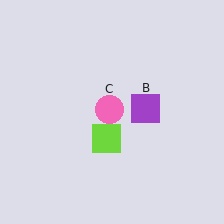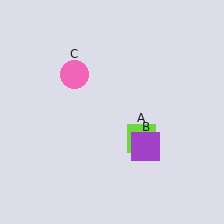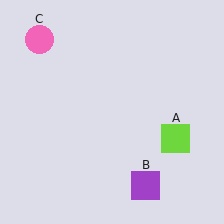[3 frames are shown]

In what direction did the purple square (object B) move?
The purple square (object B) moved down.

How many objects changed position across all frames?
3 objects changed position: lime square (object A), purple square (object B), pink circle (object C).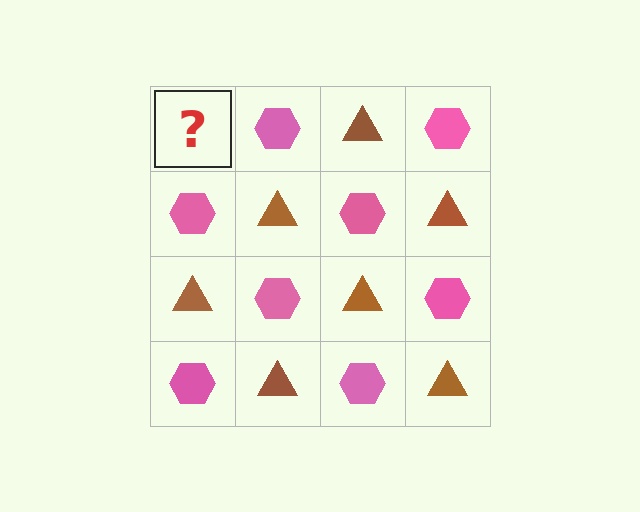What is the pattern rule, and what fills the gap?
The rule is that it alternates brown triangle and pink hexagon in a checkerboard pattern. The gap should be filled with a brown triangle.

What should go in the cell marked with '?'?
The missing cell should contain a brown triangle.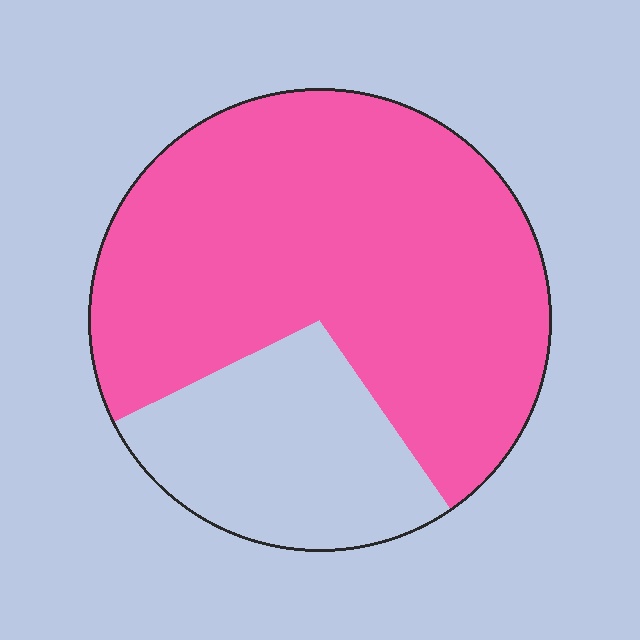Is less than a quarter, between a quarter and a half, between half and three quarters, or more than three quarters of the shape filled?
Between half and three quarters.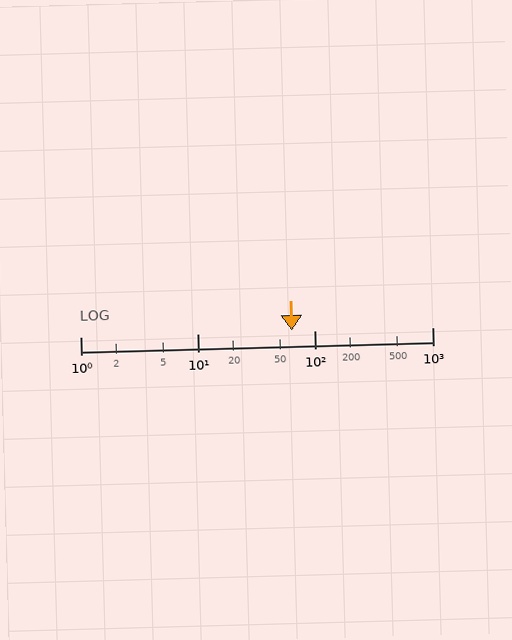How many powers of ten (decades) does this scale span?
The scale spans 3 decades, from 1 to 1000.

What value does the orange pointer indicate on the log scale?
The pointer indicates approximately 64.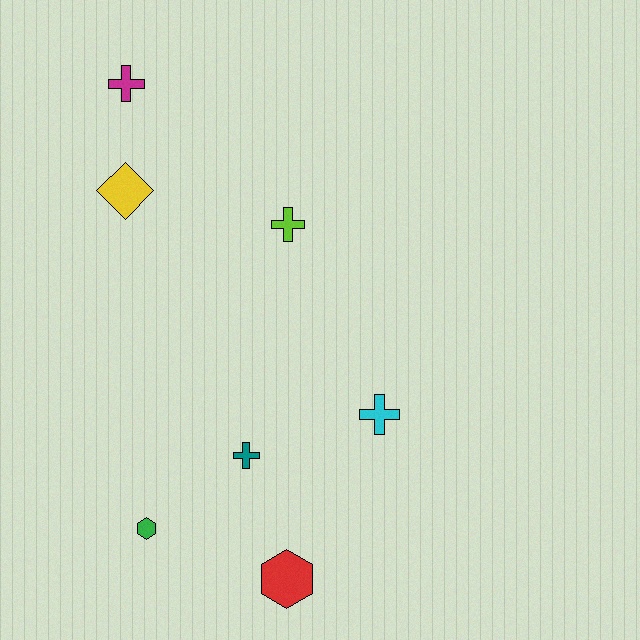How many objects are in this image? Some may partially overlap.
There are 7 objects.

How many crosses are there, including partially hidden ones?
There are 4 crosses.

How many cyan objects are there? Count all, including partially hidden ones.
There is 1 cyan object.